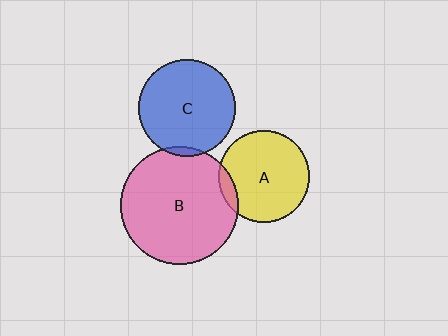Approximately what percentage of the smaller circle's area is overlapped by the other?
Approximately 5%.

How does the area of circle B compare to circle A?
Approximately 1.7 times.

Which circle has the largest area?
Circle B (pink).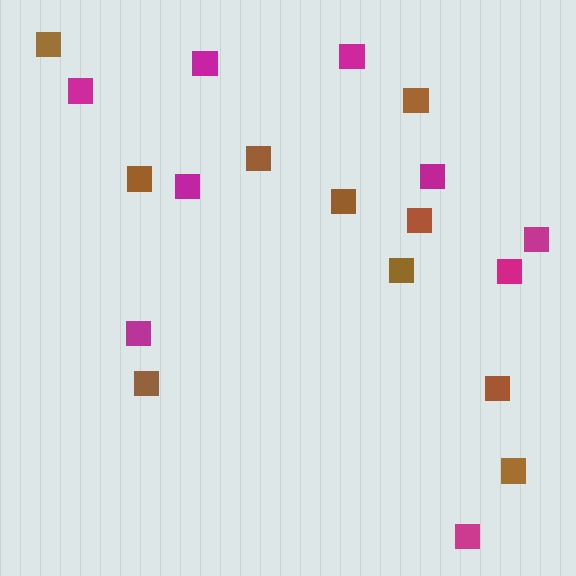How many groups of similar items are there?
There are 2 groups: one group of brown squares (10) and one group of magenta squares (9).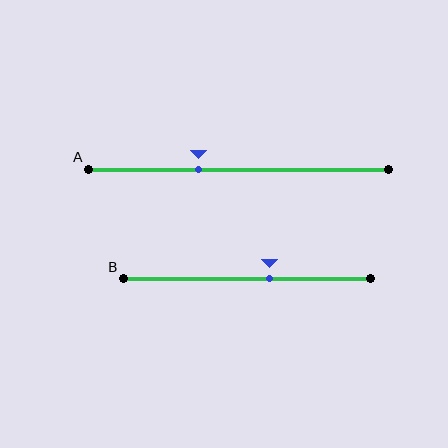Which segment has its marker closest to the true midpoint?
Segment B has its marker closest to the true midpoint.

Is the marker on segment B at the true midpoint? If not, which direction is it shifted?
No, the marker on segment B is shifted to the right by about 9% of the segment length.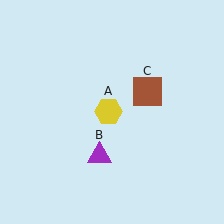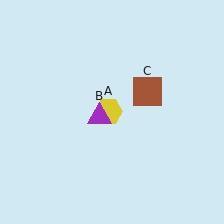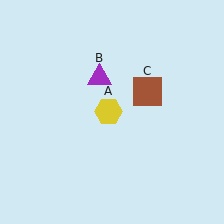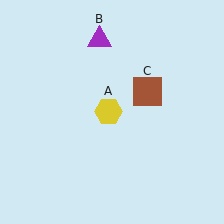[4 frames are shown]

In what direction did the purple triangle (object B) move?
The purple triangle (object B) moved up.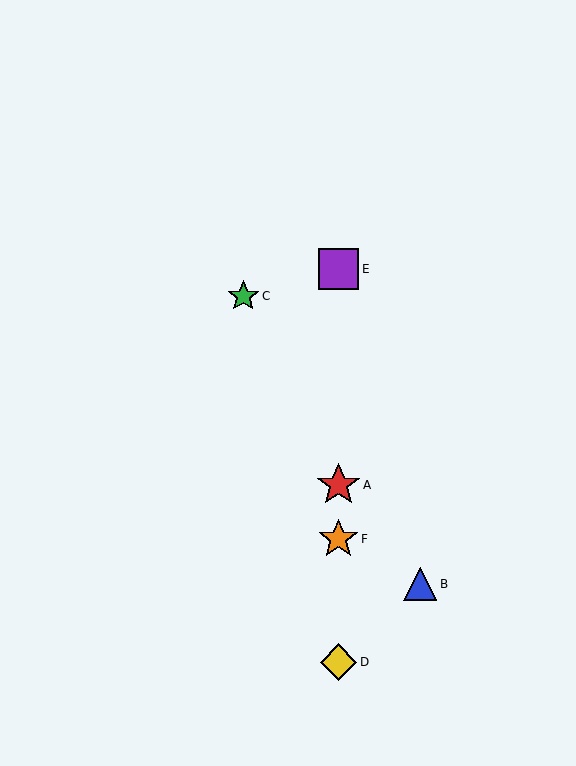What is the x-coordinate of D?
Object D is at x≈338.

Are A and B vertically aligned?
No, A is at x≈338 and B is at x≈420.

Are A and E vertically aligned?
Yes, both are at x≈338.